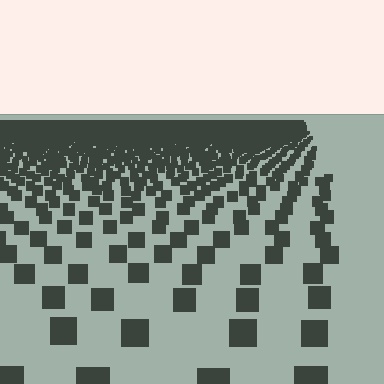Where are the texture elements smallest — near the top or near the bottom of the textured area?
Near the top.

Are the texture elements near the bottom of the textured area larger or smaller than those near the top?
Larger. Near the bottom, elements are closer to the viewer and appear at a bigger on-screen size.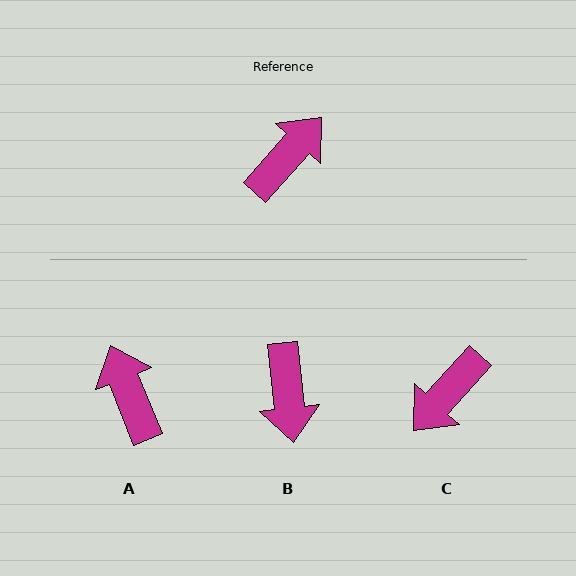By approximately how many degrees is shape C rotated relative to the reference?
Approximately 180 degrees counter-clockwise.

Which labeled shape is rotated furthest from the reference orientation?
C, about 180 degrees away.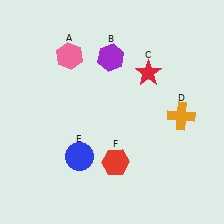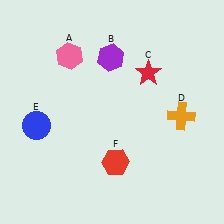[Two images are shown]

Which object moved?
The blue circle (E) moved left.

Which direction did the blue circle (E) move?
The blue circle (E) moved left.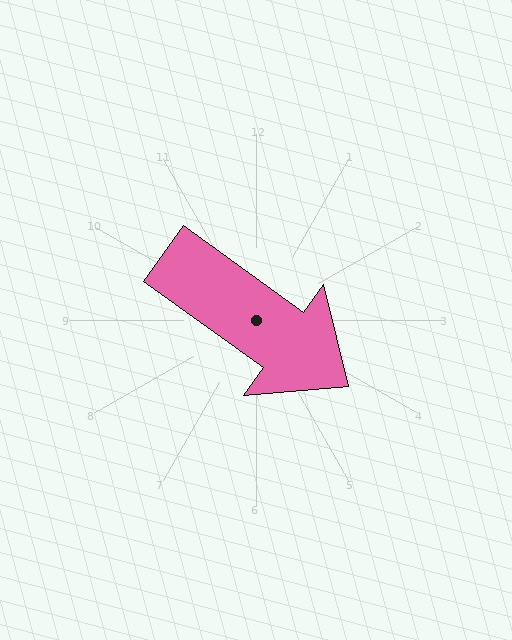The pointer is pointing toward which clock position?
Roughly 4 o'clock.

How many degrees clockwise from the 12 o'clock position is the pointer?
Approximately 126 degrees.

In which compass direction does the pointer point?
Southeast.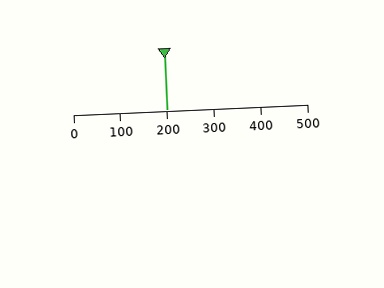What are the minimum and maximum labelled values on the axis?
The axis runs from 0 to 500.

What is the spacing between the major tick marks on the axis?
The major ticks are spaced 100 apart.